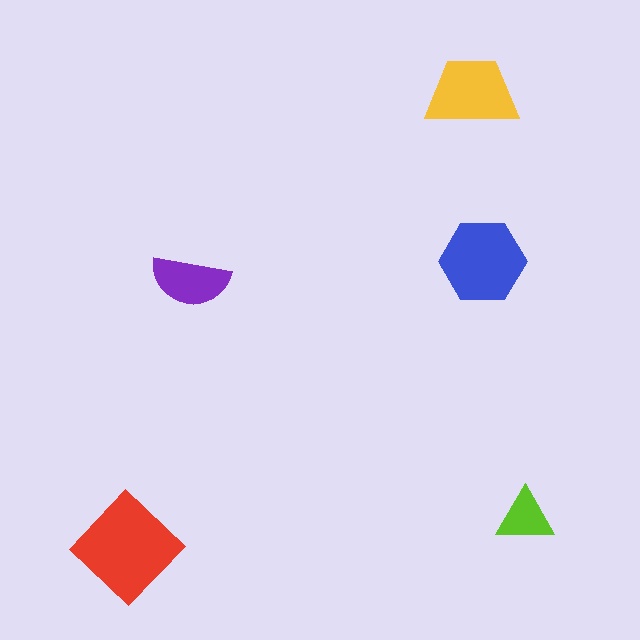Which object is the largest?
The red diamond.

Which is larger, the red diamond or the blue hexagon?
The red diamond.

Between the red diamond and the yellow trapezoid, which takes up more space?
The red diamond.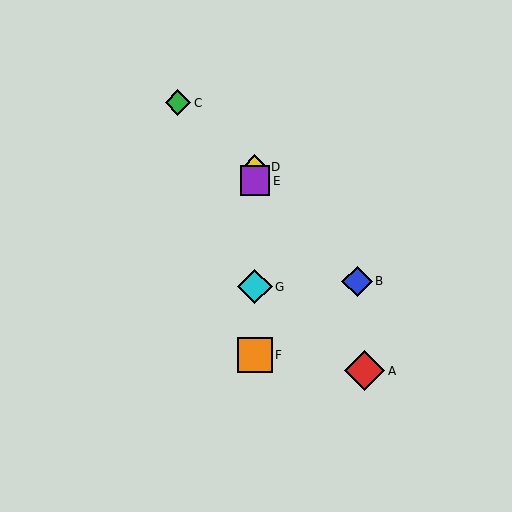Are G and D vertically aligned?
Yes, both are at x≈255.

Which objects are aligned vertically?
Objects D, E, F, G are aligned vertically.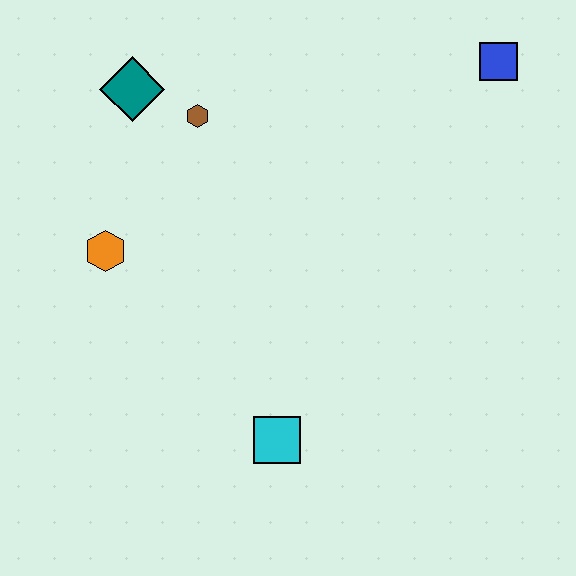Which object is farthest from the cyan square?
The blue square is farthest from the cyan square.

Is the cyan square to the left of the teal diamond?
No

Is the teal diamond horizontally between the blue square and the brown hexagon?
No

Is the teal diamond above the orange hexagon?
Yes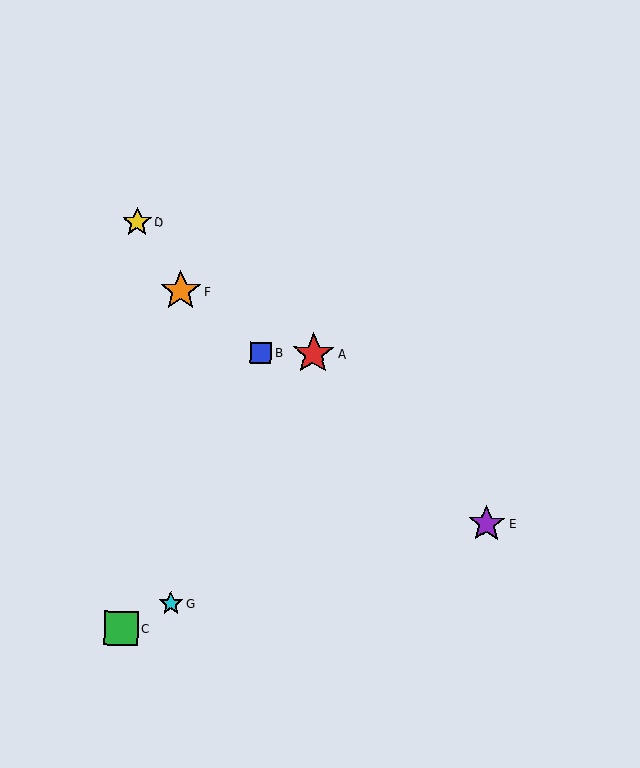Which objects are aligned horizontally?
Objects A, B are aligned horizontally.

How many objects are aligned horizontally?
2 objects (A, B) are aligned horizontally.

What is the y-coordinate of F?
Object F is at y≈291.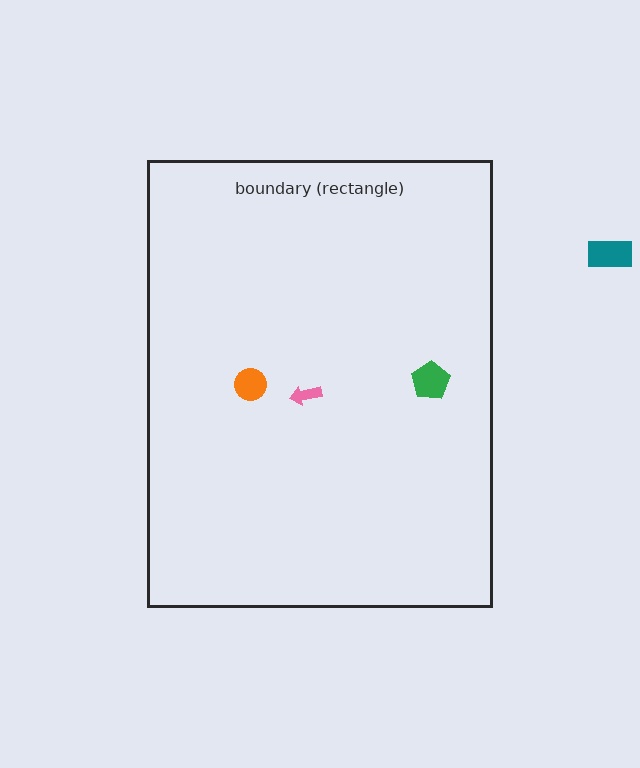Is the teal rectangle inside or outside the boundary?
Outside.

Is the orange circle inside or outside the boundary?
Inside.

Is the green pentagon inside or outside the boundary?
Inside.